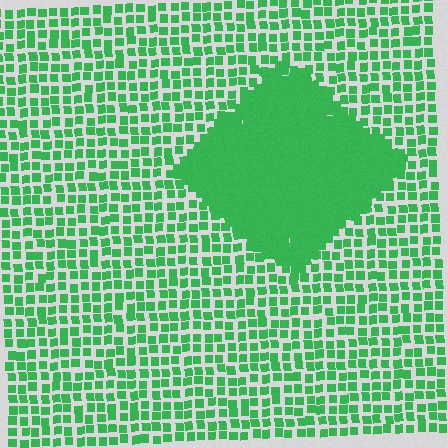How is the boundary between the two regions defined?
The boundary is defined by a change in element density (approximately 2.5x ratio). All elements are the same color, size, and shape.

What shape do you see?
I see a diamond.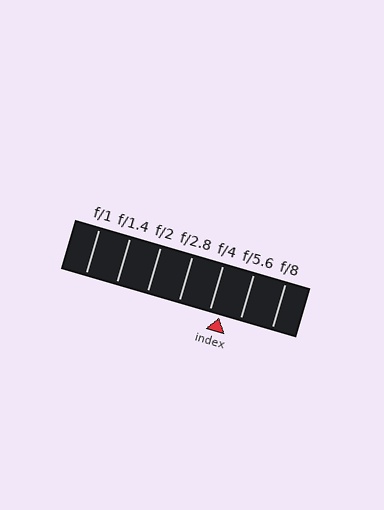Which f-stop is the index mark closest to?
The index mark is closest to f/4.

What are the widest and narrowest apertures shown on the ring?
The widest aperture shown is f/1 and the narrowest is f/8.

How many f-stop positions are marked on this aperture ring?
There are 7 f-stop positions marked.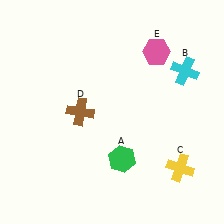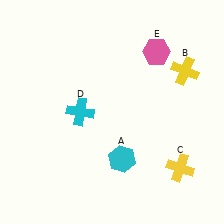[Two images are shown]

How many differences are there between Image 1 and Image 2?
There are 3 differences between the two images.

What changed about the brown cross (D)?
In Image 1, D is brown. In Image 2, it changed to cyan.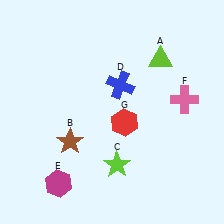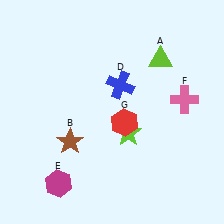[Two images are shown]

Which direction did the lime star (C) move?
The lime star (C) moved up.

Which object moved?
The lime star (C) moved up.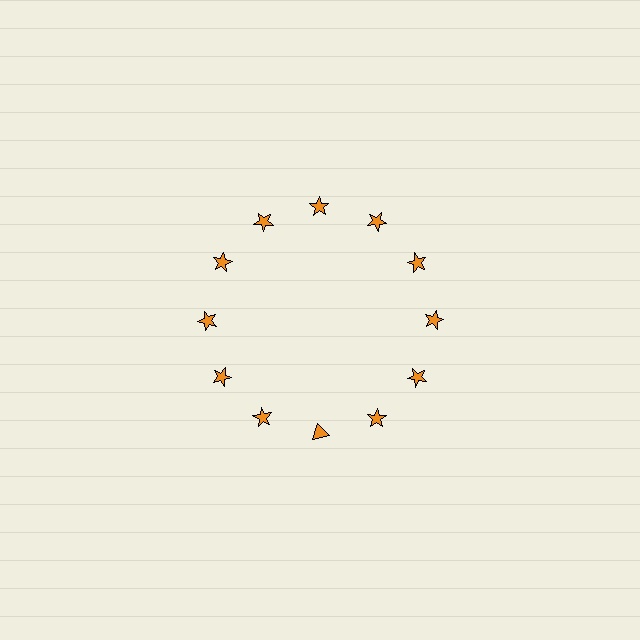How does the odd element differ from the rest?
It has a different shape: triangle instead of star.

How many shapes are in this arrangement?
There are 12 shapes arranged in a ring pattern.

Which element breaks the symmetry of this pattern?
The orange triangle at roughly the 6 o'clock position breaks the symmetry. All other shapes are orange stars.